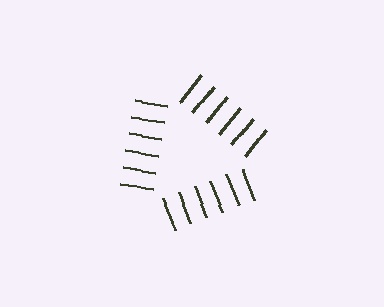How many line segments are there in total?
18 — 6 along each of the 3 edges.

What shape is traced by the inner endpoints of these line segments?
An illusory triangle — the line segments terminate on its edges but no continuous stroke is drawn.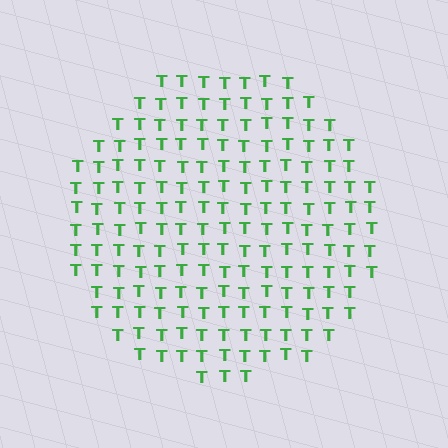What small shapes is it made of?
It is made of small letter T's.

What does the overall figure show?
The overall figure shows a circle.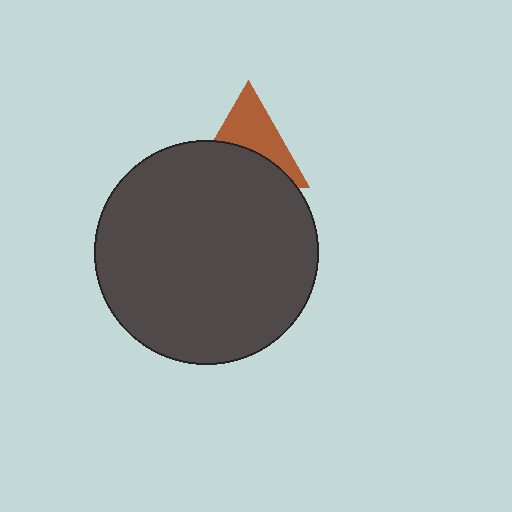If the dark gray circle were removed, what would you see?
You would see the complete brown triangle.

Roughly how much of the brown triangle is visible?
About half of it is visible (roughly 50%).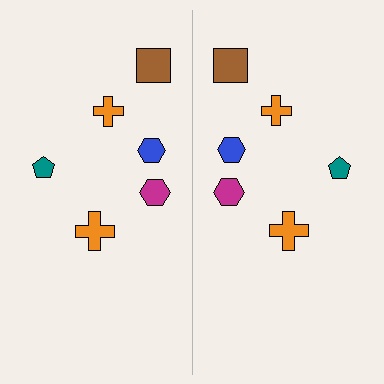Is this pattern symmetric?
Yes, this pattern has bilateral (reflection) symmetry.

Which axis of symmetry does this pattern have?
The pattern has a vertical axis of symmetry running through the center of the image.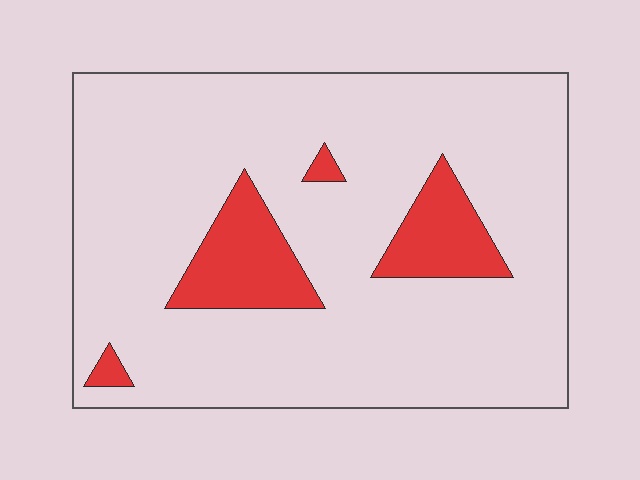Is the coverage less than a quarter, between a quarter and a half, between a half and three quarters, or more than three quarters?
Less than a quarter.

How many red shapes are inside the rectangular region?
4.